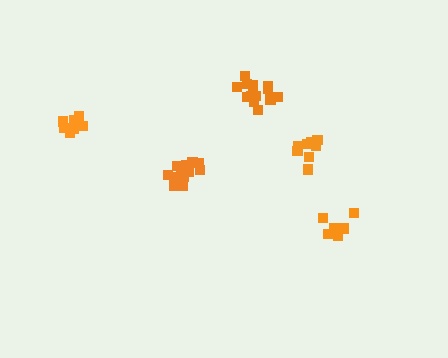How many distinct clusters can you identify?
There are 5 distinct clusters.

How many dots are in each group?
Group 1: 7 dots, Group 2: 13 dots, Group 3: 8 dots, Group 4: 13 dots, Group 5: 7 dots (48 total).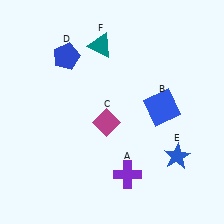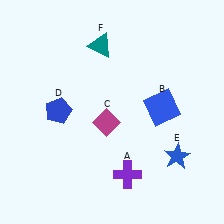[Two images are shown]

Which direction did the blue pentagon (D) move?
The blue pentagon (D) moved down.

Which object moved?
The blue pentagon (D) moved down.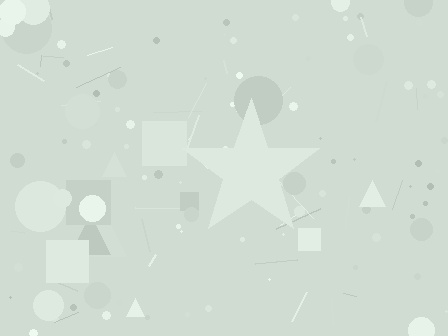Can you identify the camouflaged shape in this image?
The camouflaged shape is a star.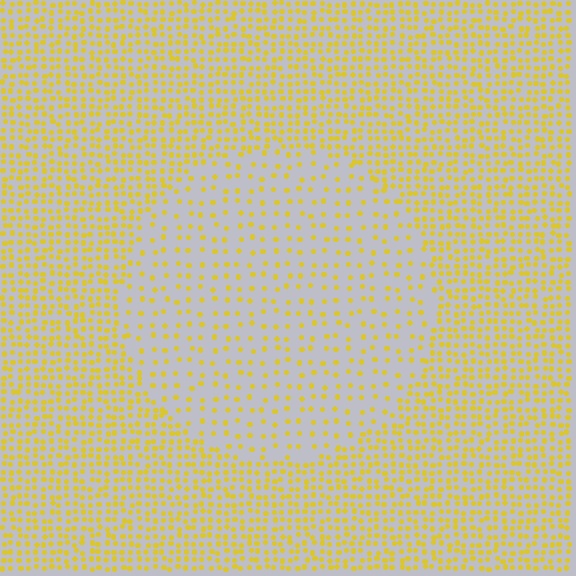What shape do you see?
I see a circle.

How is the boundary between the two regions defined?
The boundary is defined by a change in element density (approximately 2.4x ratio). All elements are the same color, size, and shape.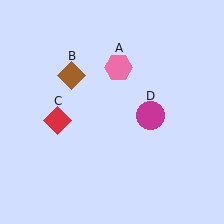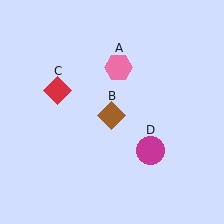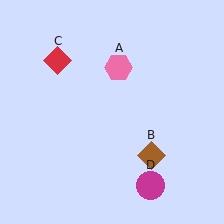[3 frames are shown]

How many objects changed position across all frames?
3 objects changed position: brown diamond (object B), red diamond (object C), magenta circle (object D).